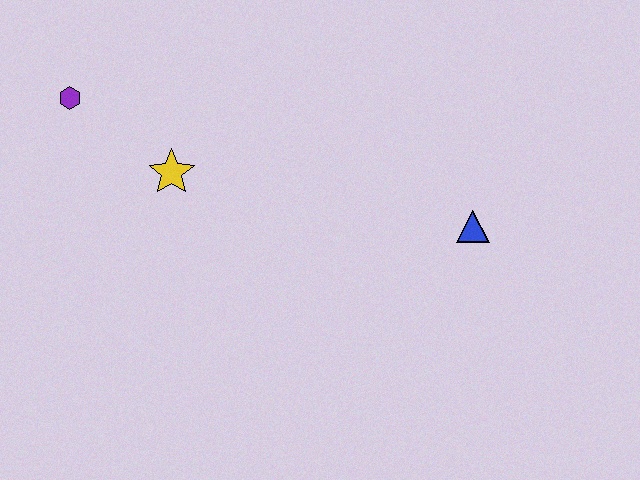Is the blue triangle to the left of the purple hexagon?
No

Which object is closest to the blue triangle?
The yellow star is closest to the blue triangle.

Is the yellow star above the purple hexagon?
No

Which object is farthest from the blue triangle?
The purple hexagon is farthest from the blue triangle.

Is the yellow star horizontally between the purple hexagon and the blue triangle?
Yes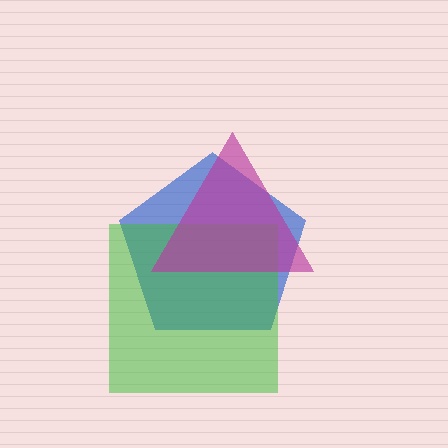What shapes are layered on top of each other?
The layered shapes are: a blue pentagon, a green square, a magenta triangle.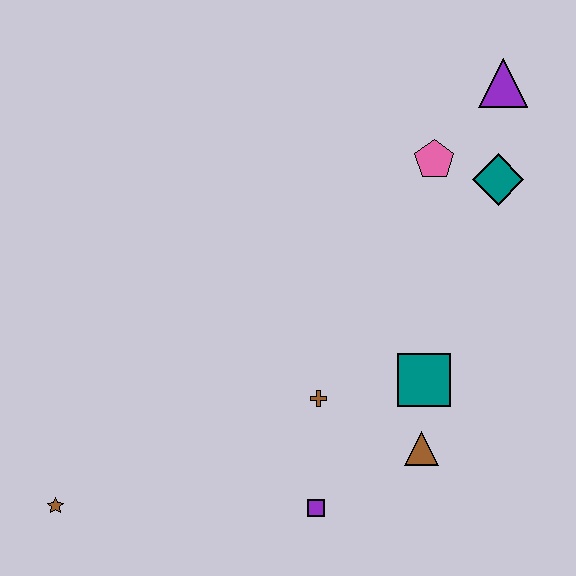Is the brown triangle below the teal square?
Yes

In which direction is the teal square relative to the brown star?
The teal square is to the right of the brown star.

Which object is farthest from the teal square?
The brown star is farthest from the teal square.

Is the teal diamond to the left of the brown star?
No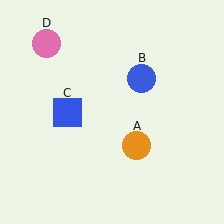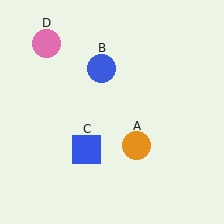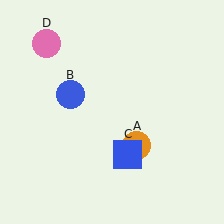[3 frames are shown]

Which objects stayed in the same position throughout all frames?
Orange circle (object A) and pink circle (object D) remained stationary.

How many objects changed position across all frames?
2 objects changed position: blue circle (object B), blue square (object C).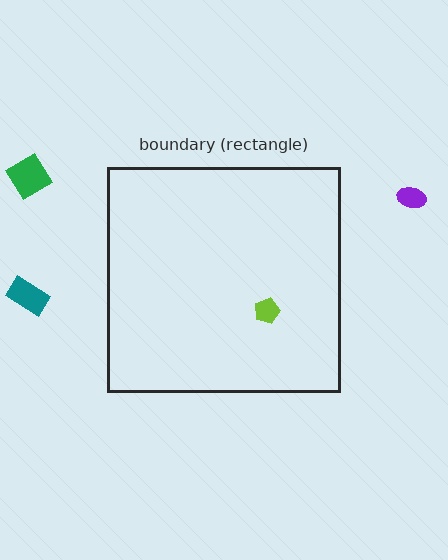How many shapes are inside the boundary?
1 inside, 3 outside.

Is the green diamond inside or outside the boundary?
Outside.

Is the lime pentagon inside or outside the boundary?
Inside.